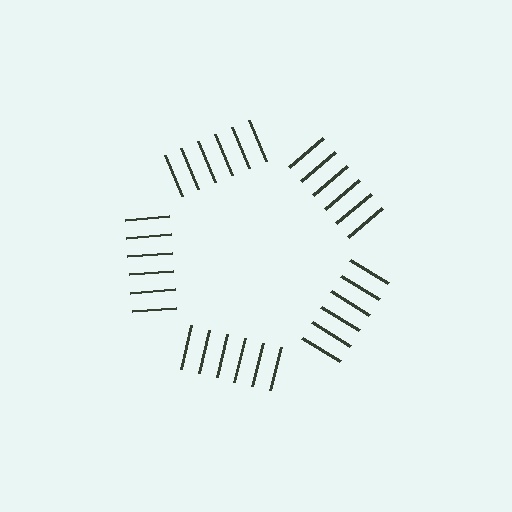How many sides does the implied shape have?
5 sides — the line-ends trace a pentagon.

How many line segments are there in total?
30 — 6 along each of the 5 edges.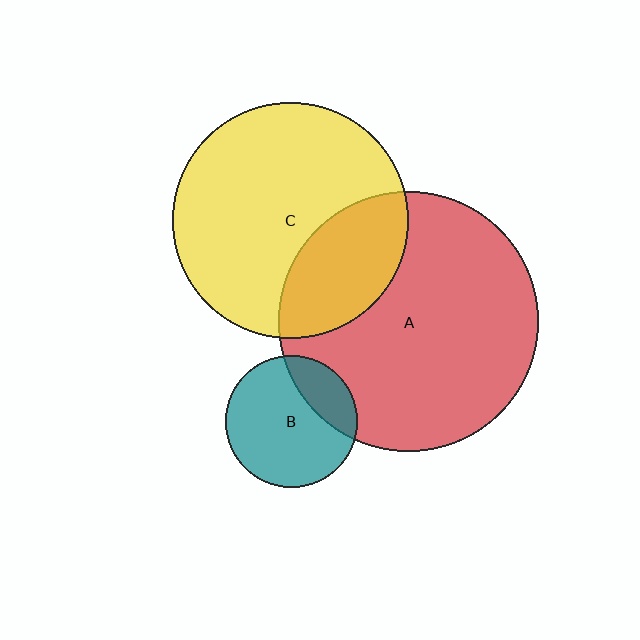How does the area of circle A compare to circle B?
Approximately 3.9 times.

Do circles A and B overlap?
Yes.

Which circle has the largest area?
Circle A (red).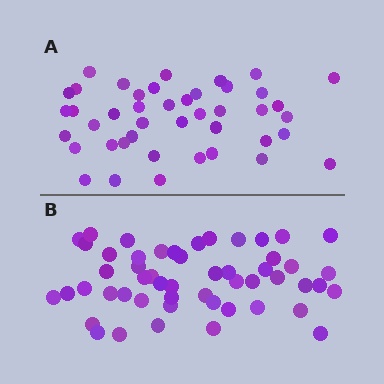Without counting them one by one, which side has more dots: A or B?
Region B (the bottom region) has more dots.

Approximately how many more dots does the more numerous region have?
Region B has roughly 8 or so more dots than region A.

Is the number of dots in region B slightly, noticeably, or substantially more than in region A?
Region B has only slightly more — the two regions are fairly close. The ratio is roughly 1.2 to 1.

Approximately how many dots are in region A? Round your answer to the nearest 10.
About 40 dots. (The exact count is 43, which rounds to 40.)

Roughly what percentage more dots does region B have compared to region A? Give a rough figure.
About 20% more.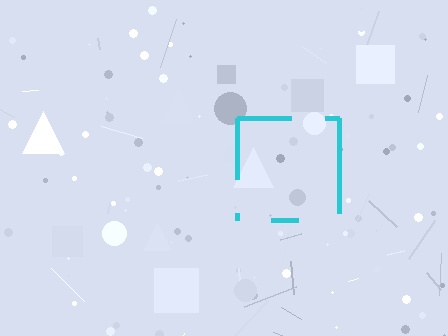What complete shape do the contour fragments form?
The contour fragments form a square.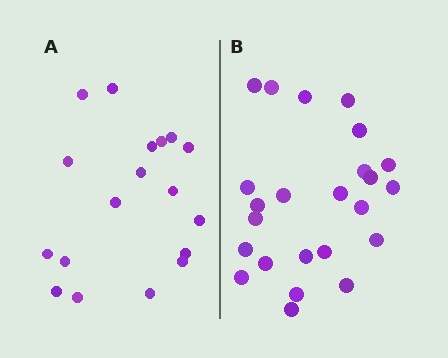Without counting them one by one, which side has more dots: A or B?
Region B (the right region) has more dots.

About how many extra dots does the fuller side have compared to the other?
Region B has about 6 more dots than region A.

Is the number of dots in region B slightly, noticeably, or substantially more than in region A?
Region B has noticeably more, but not dramatically so. The ratio is roughly 1.3 to 1.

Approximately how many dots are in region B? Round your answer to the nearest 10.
About 20 dots. (The exact count is 24, which rounds to 20.)